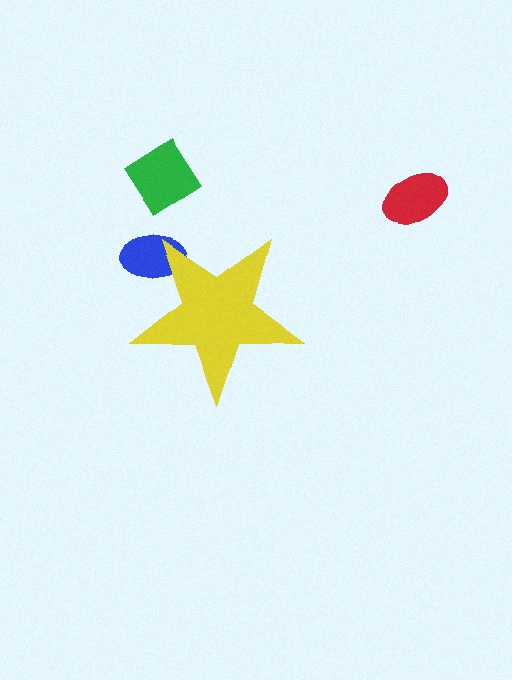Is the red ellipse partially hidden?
No, the red ellipse is fully visible.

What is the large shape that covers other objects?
A yellow star.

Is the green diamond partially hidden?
No, the green diamond is fully visible.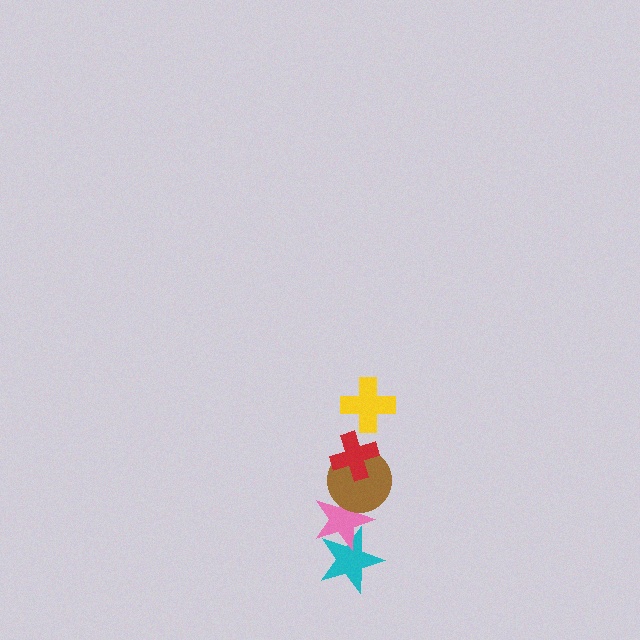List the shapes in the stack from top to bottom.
From top to bottom: the yellow cross, the red cross, the brown circle, the pink star, the cyan star.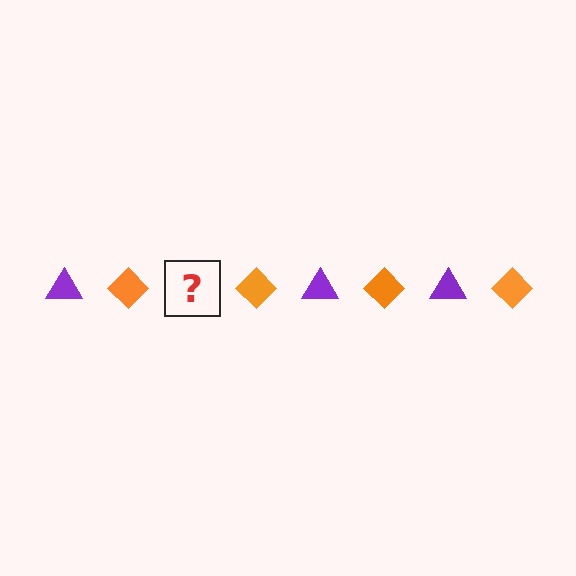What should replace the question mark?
The question mark should be replaced with a purple triangle.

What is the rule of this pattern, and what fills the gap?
The rule is that the pattern alternates between purple triangle and orange diamond. The gap should be filled with a purple triangle.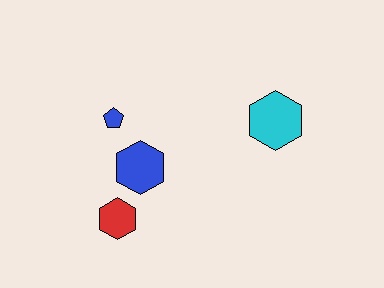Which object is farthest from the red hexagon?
The cyan hexagon is farthest from the red hexagon.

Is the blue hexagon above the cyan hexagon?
No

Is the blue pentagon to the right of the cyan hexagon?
No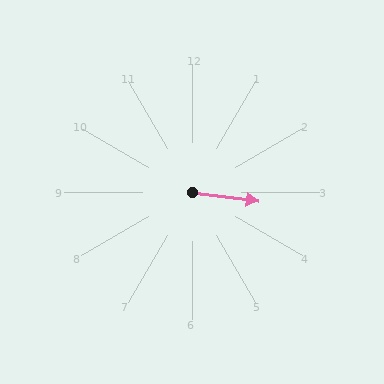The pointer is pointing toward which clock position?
Roughly 3 o'clock.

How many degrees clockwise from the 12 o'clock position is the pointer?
Approximately 98 degrees.